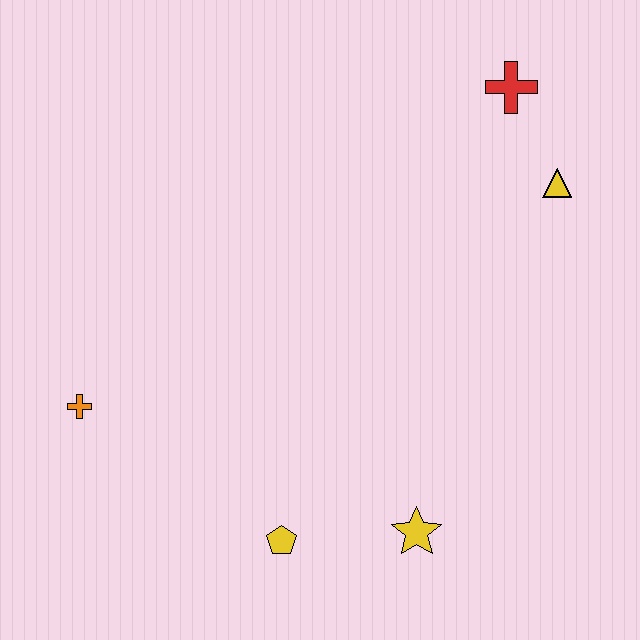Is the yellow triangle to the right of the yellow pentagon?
Yes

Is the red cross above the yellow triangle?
Yes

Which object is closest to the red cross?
The yellow triangle is closest to the red cross.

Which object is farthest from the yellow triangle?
The orange cross is farthest from the yellow triangle.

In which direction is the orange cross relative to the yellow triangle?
The orange cross is to the left of the yellow triangle.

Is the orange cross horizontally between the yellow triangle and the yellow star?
No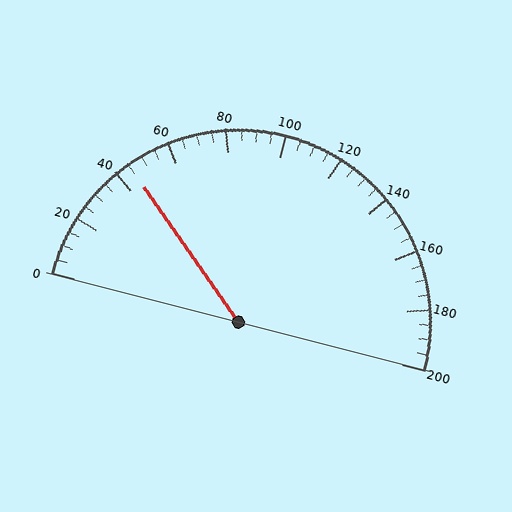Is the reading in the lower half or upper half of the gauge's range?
The reading is in the lower half of the range (0 to 200).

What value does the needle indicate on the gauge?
The needle indicates approximately 45.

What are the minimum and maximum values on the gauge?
The gauge ranges from 0 to 200.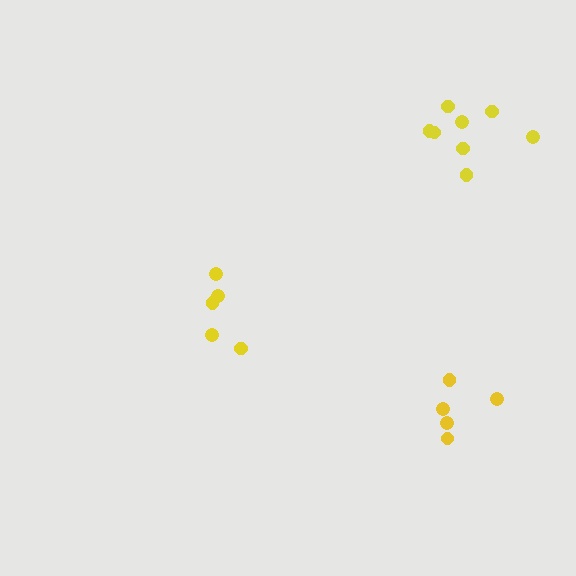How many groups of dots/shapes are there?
There are 3 groups.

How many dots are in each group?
Group 1: 5 dots, Group 2: 5 dots, Group 3: 9 dots (19 total).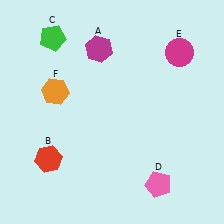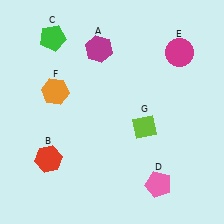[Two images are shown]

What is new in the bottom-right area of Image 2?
A lime diamond (G) was added in the bottom-right area of Image 2.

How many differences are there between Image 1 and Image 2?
There is 1 difference between the two images.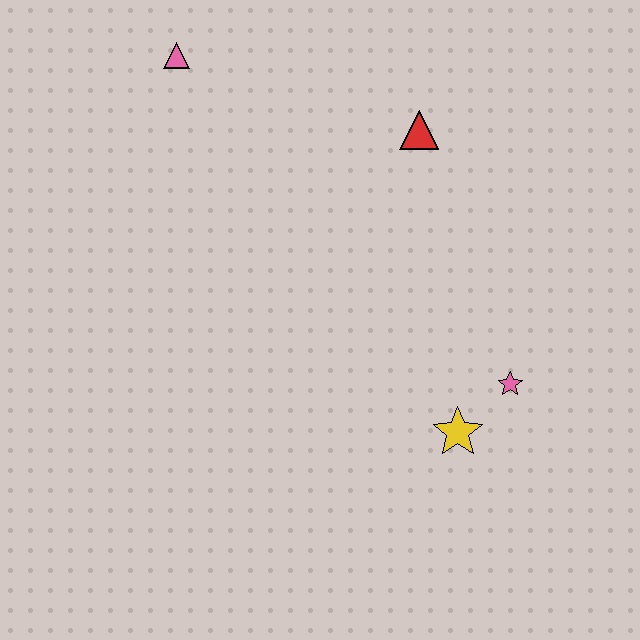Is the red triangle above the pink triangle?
No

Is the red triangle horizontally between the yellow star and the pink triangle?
Yes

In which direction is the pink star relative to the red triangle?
The pink star is below the red triangle.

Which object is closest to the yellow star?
The pink star is closest to the yellow star.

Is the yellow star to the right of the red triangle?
Yes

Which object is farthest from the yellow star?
The pink triangle is farthest from the yellow star.